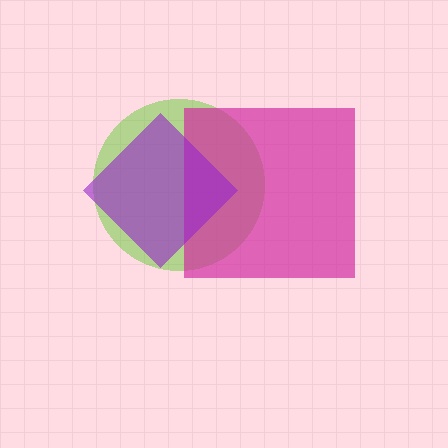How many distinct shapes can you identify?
There are 3 distinct shapes: a lime circle, a magenta square, a purple diamond.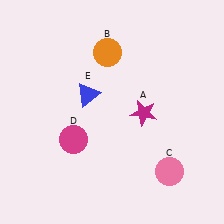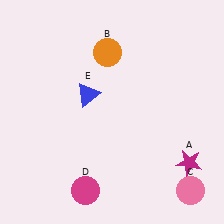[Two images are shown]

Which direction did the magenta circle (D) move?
The magenta circle (D) moved down.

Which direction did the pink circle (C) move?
The pink circle (C) moved right.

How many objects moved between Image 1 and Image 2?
3 objects moved between the two images.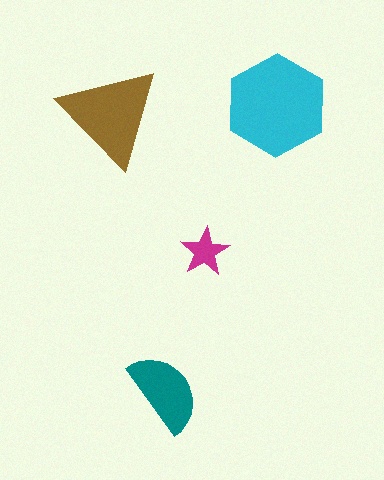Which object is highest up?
The cyan hexagon is topmost.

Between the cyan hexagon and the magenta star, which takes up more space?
The cyan hexagon.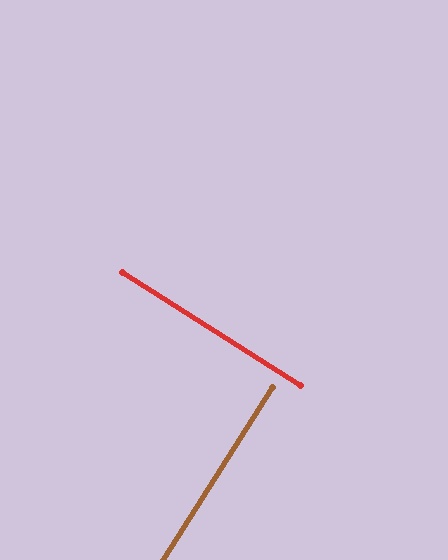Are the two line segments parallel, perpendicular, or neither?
Perpendicular — they meet at approximately 90°.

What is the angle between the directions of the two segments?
Approximately 90 degrees.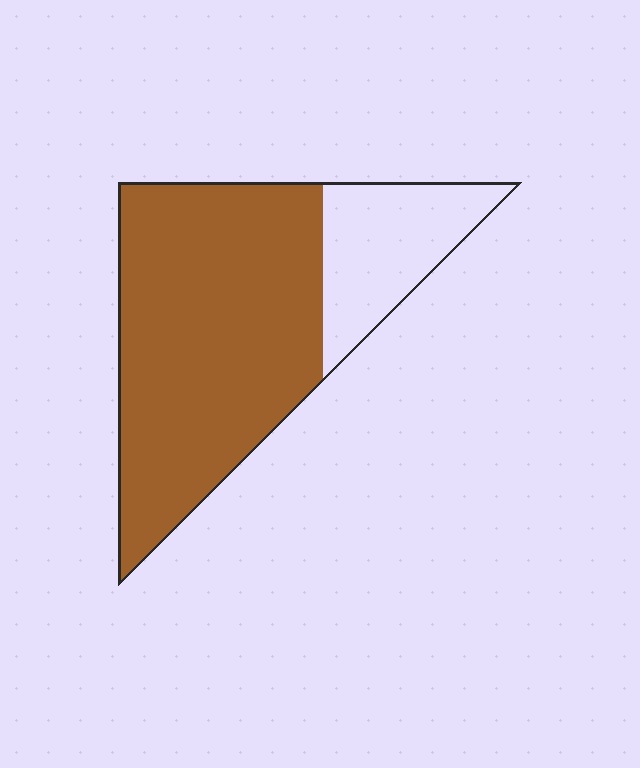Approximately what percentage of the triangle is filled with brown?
Approximately 75%.